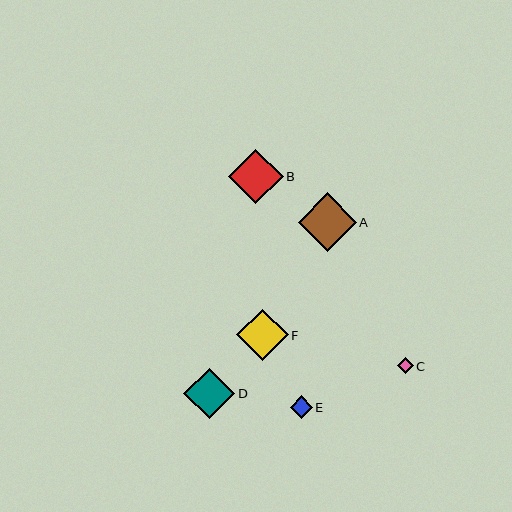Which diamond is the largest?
Diamond A is the largest with a size of approximately 58 pixels.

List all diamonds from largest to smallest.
From largest to smallest: A, B, F, D, E, C.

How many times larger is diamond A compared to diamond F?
Diamond A is approximately 1.1 times the size of diamond F.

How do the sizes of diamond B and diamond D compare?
Diamond B and diamond D are approximately the same size.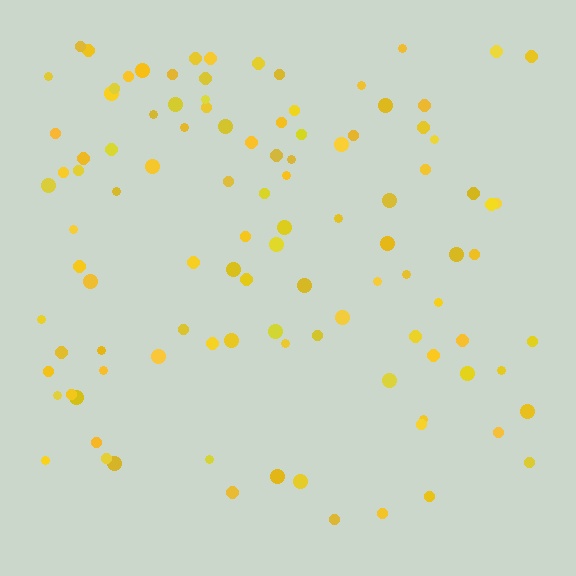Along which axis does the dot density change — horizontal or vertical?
Vertical.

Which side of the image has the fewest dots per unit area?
The bottom.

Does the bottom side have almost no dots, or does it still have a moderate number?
Still a moderate number, just noticeably fewer than the top.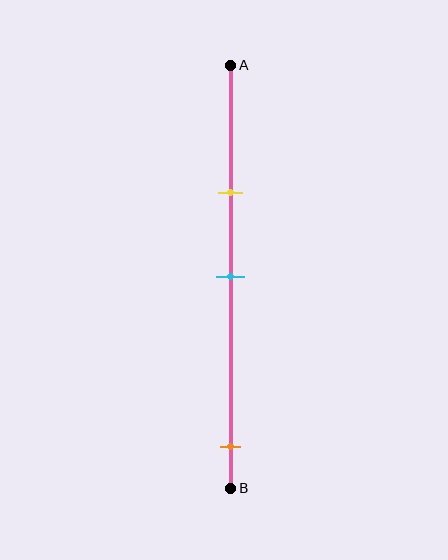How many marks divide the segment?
There are 3 marks dividing the segment.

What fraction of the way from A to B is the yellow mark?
The yellow mark is approximately 30% (0.3) of the way from A to B.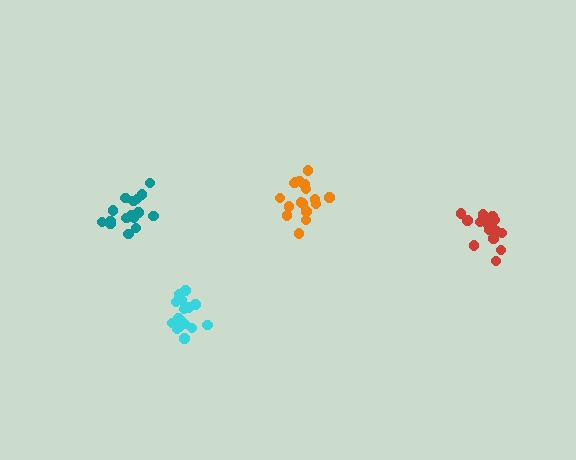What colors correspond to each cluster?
The clusters are colored: cyan, teal, orange, red.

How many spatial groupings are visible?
There are 4 spatial groupings.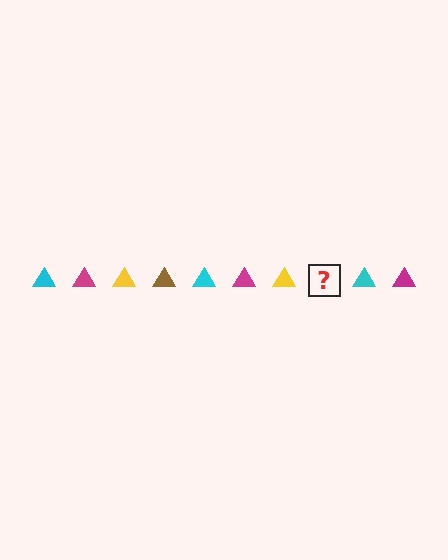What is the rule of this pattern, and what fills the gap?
The rule is that the pattern cycles through cyan, magenta, yellow, brown triangles. The gap should be filled with a brown triangle.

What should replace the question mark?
The question mark should be replaced with a brown triangle.